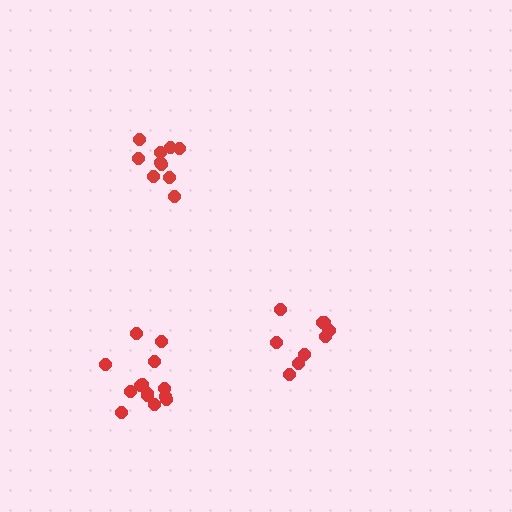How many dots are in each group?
Group 1: 14 dots, Group 2: 10 dots, Group 3: 10 dots (34 total).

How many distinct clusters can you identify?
There are 3 distinct clusters.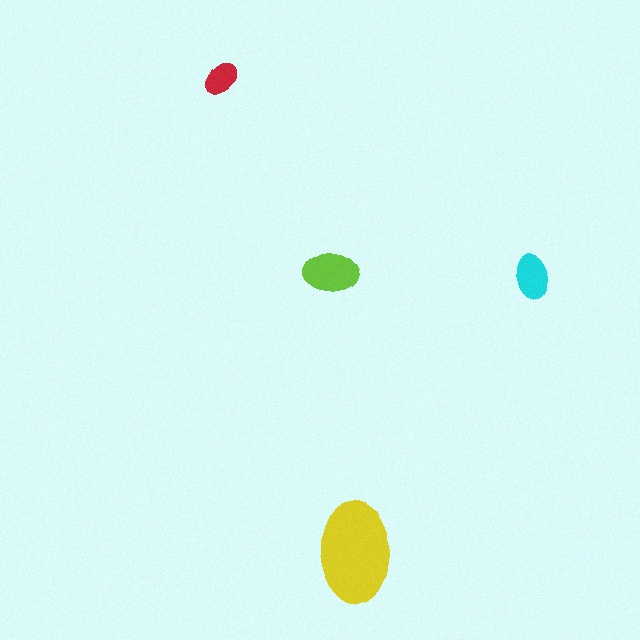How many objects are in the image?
There are 4 objects in the image.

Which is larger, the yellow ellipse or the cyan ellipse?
The yellow one.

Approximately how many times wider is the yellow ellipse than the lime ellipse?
About 2 times wider.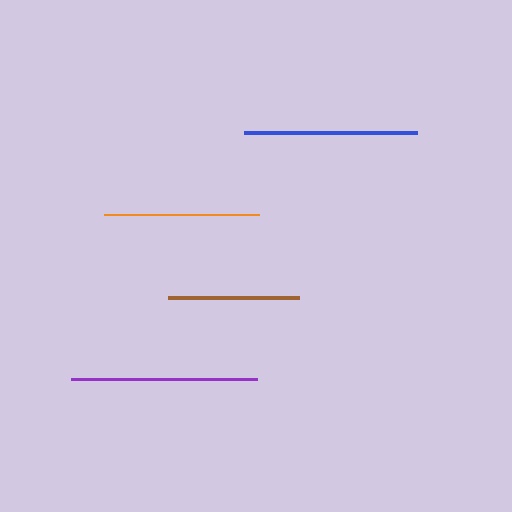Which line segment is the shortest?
The brown line is the shortest at approximately 131 pixels.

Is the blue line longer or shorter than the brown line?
The blue line is longer than the brown line.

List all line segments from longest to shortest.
From longest to shortest: purple, blue, orange, brown.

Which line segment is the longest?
The purple line is the longest at approximately 186 pixels.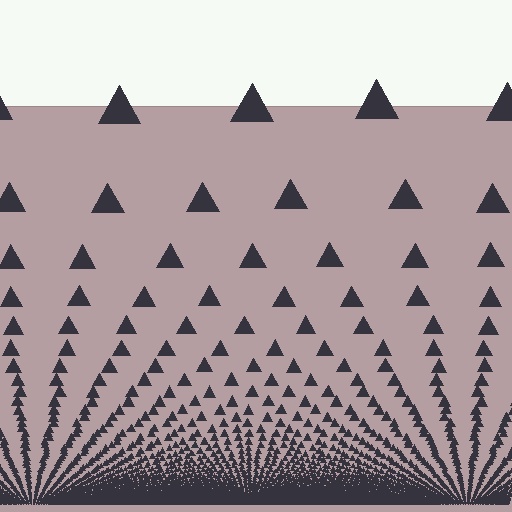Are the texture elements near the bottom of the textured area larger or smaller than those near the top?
Smaller. The gradient is inverted — elements near the bottom are smaller and denser.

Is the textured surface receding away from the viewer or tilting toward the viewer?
The surface appears to tilt toward the viewer. Texture elements get larger and sparser toward the top.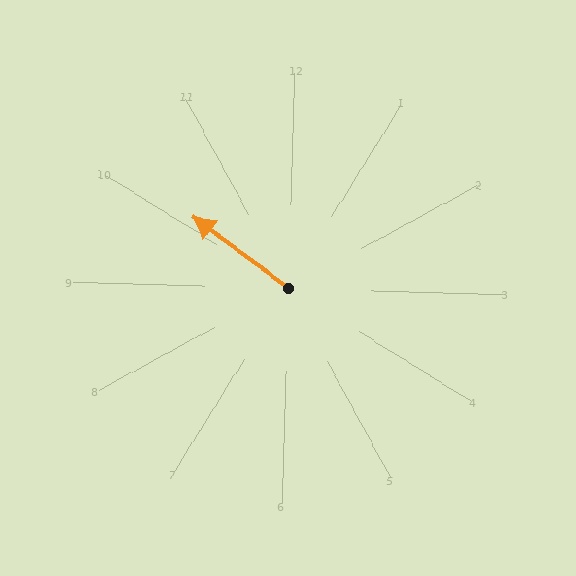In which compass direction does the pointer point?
Northwest.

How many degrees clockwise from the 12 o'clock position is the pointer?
Approximately 305 degrees.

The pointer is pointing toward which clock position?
Roughly 10 o'clock.